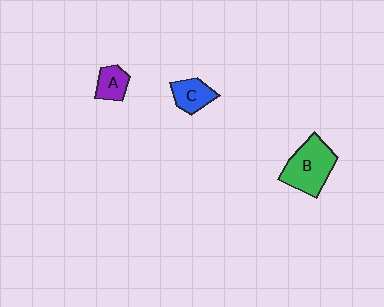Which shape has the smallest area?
Shape A (purple).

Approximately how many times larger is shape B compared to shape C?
Approximately 1.8 times.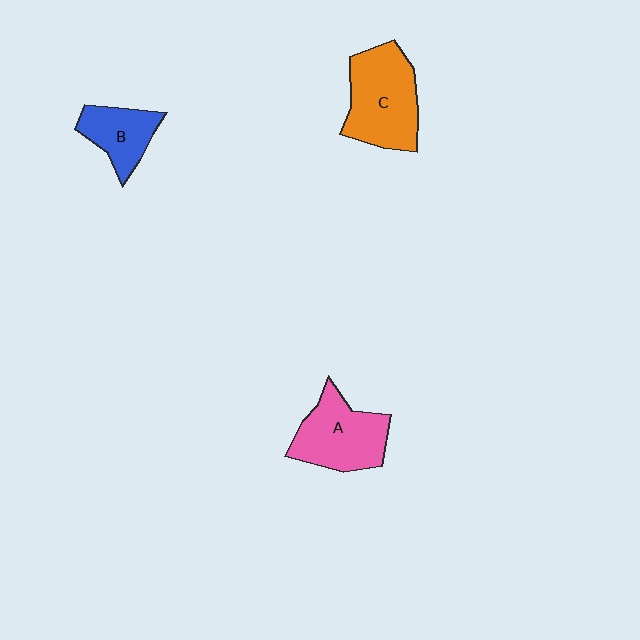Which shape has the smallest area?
Shape B (blue).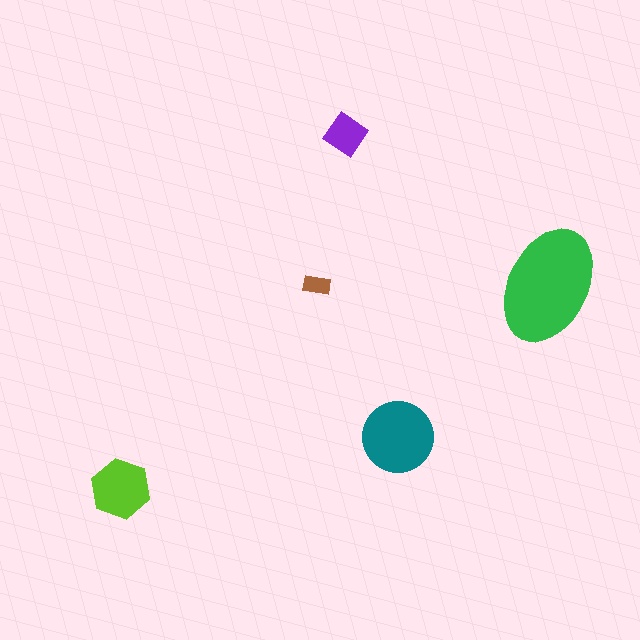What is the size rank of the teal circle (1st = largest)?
2nd.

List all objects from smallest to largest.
The brown rectangle, the purple diamond, the lime hexagon, the teal circle, the green ellipse.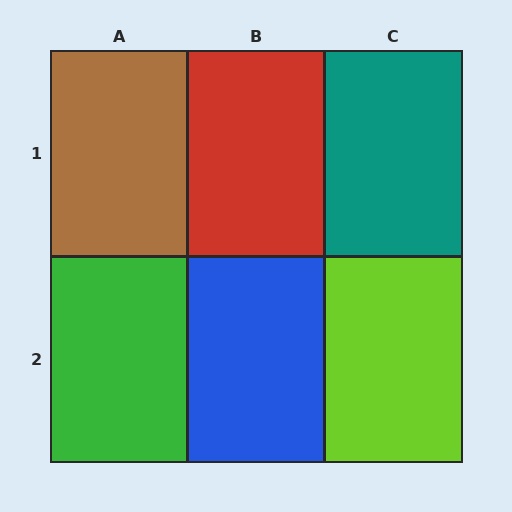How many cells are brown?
1 cell is brown.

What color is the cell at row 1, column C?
Teal.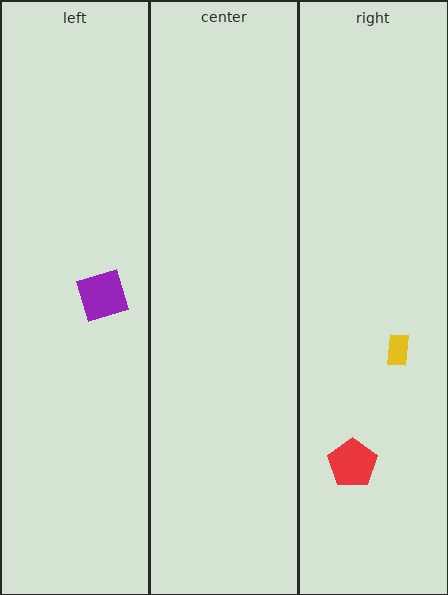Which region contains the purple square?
The left region.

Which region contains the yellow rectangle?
The right region.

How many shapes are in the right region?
2.